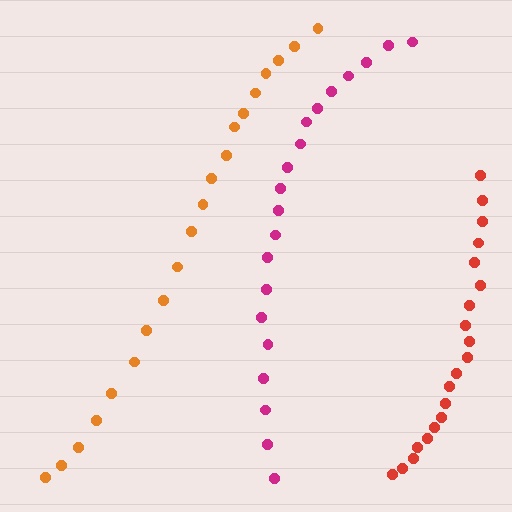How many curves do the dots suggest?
There are 3 distinct paths.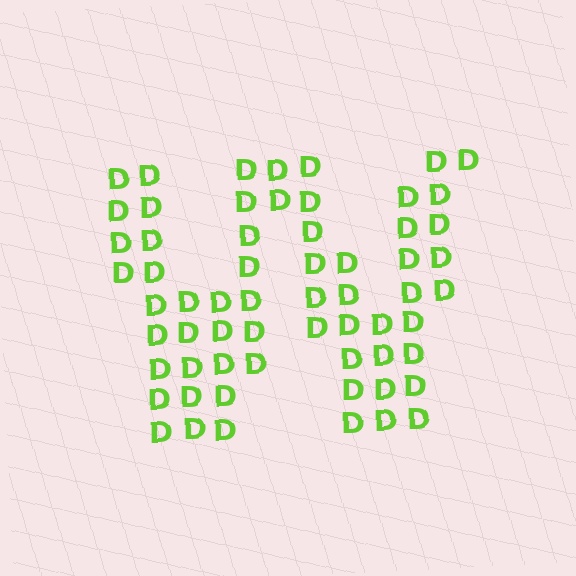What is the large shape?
The large shape is the letter W.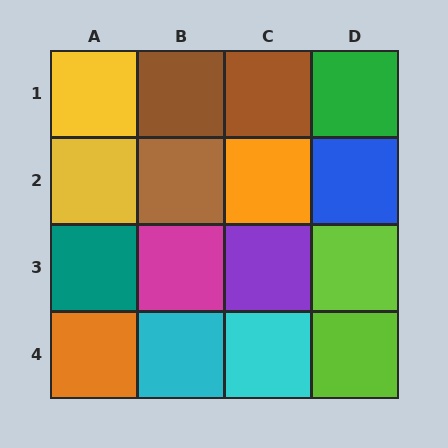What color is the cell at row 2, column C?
Orange.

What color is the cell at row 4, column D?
Lime.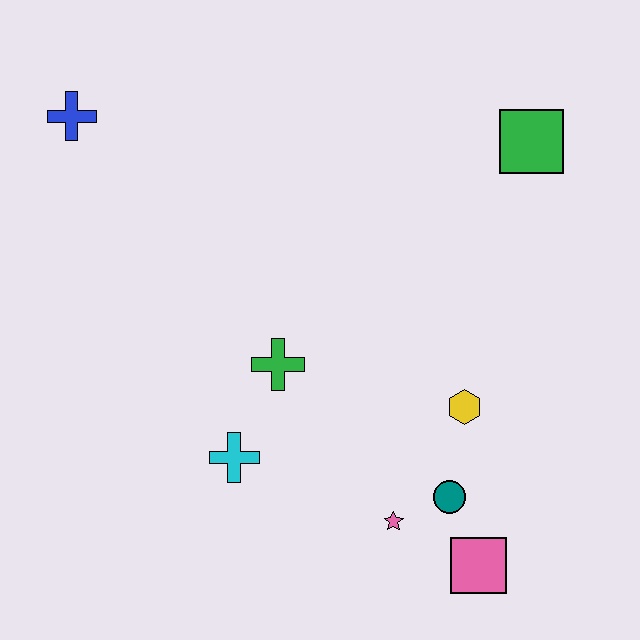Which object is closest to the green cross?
The cyan cross is closest to the green cross.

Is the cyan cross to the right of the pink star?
No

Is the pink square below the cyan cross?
Yes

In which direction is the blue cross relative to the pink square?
The blue cross is above the pink square.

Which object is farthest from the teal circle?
The blue cross is farthest from the teal circle.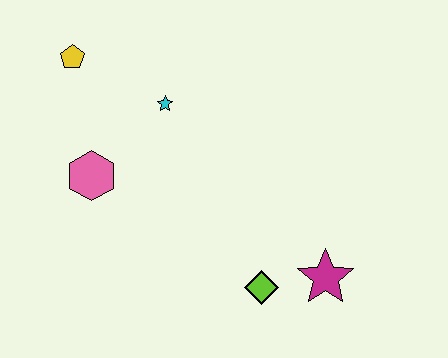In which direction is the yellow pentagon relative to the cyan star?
The yellow pentagon is to the left of the cyan star.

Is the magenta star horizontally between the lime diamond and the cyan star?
No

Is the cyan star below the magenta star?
No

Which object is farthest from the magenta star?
The yellow pentagon is farthest from the magenta star.